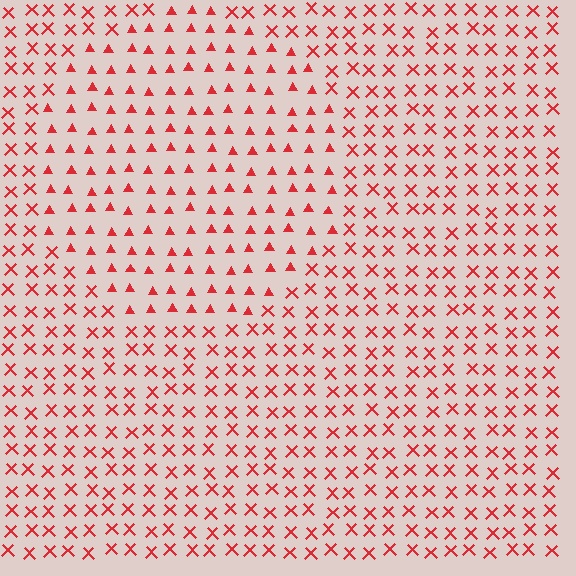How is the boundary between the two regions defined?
The boundary is defined by a change in element shape: triangles inside vs. X marks outside. All elements share the same color and spacing.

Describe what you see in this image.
The image is filled with small red elements arranged in a uniform grid. A circle-shaped region contains triangles, while the surrounding area contains X marks. The boundary is defined purely by the change in element shape.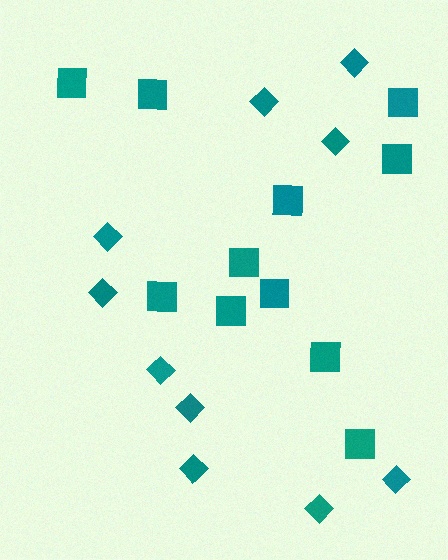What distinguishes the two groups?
There are 2 groups: one group of diamonds (10) and one group of squares (11).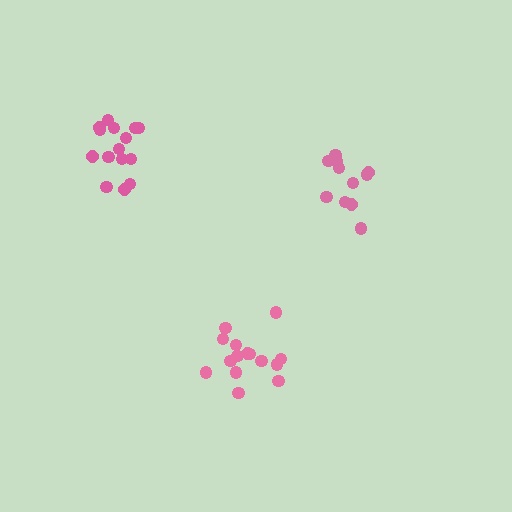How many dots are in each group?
Group 1: 15 dots, Group 2: 11 dots, Group 3: 15 dots (41 total).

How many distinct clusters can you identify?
There are 3 distinct clusters.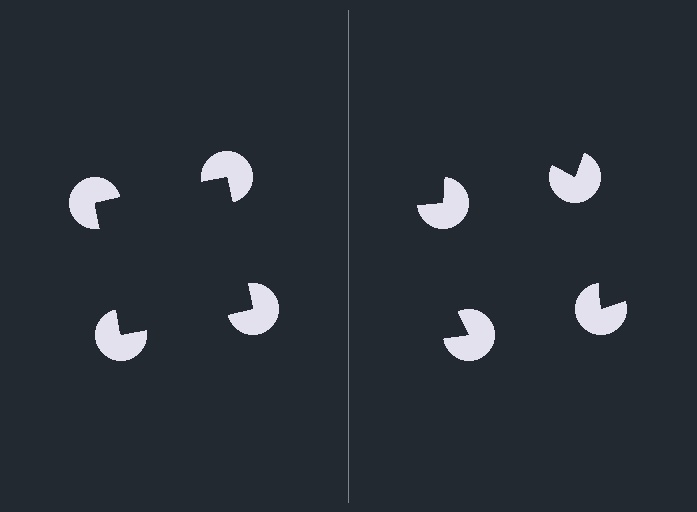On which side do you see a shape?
An illusory square appears on the left side. On the right side the wedge cuts are rotated, so no coherent shape forms.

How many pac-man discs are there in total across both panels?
8 — 4 on each side.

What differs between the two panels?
The pac-man discs are positioned identically on both sides; only the wedge orientations differ. On the left they align to a square; on the right they are misaligned.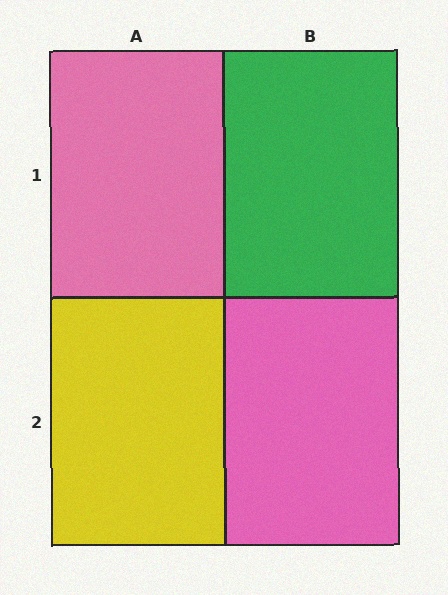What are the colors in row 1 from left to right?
Pink, green.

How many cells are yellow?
1 cell is yellow.